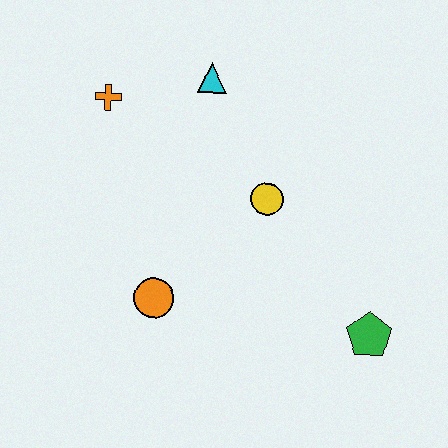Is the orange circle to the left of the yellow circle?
Yes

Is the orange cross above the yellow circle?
Yes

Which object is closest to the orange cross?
The cyan triangle is closest to the orange cross.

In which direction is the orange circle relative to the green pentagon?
The orange circle is to the left of the green pentagon.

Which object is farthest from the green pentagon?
The orange cross is farthest from the green pentagon.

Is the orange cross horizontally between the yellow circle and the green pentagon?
No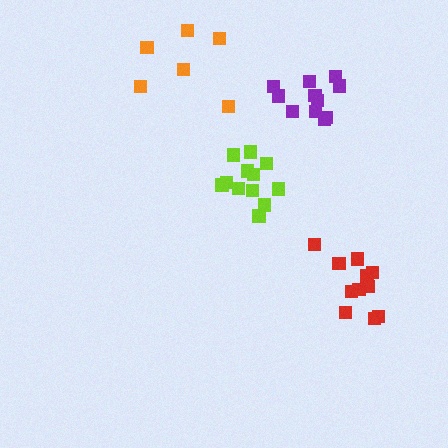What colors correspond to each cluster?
The clusters are colored: orange, purple, red, lime.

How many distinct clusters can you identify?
There are 4 distinct clusters.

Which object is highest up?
The orange cluster is topmost.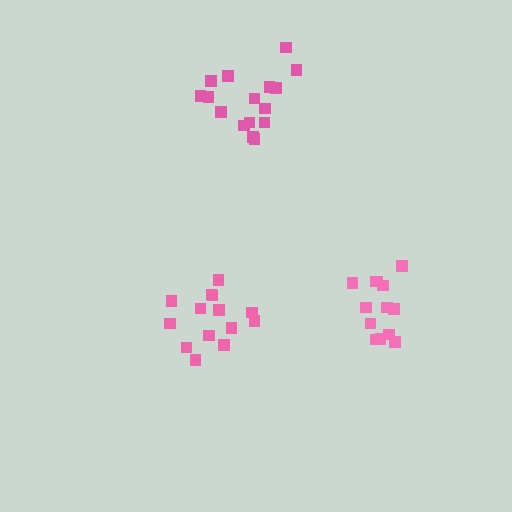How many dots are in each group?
Group 1: 13 dots, Group 2: 15 dots, Group 3: 16 dots (44 total).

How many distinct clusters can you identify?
There are 3 distinct clusters.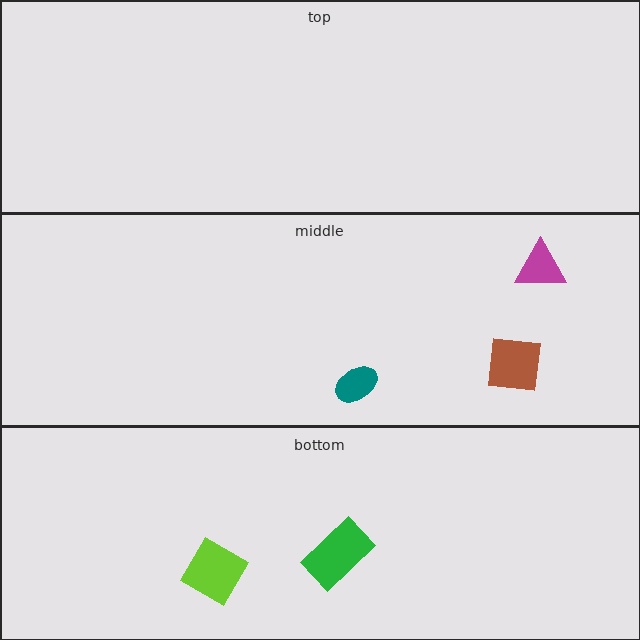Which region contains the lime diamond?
The bottom region.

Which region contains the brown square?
The middle region.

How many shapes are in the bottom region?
2.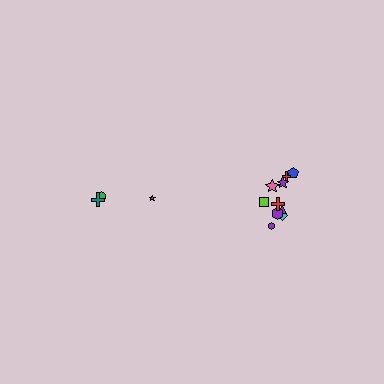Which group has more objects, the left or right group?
The right group.